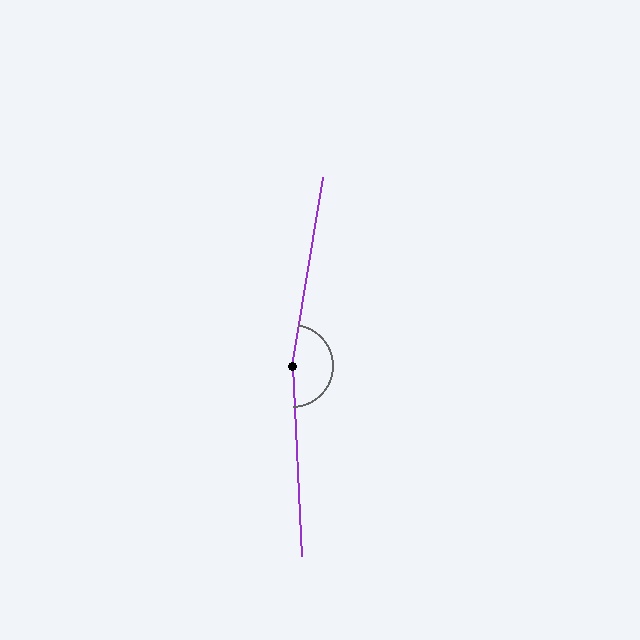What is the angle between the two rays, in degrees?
Approximately 168 degrees.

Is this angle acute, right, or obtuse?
It is obtuse.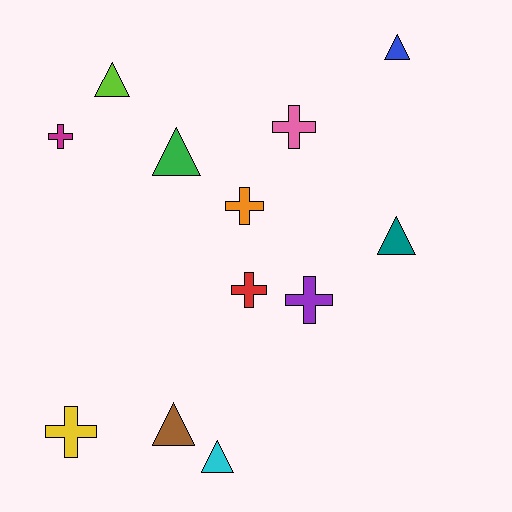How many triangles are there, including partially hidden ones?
There are 6 triangles.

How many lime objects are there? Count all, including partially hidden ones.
There is 1 lime object.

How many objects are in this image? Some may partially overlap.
There are 12 objects.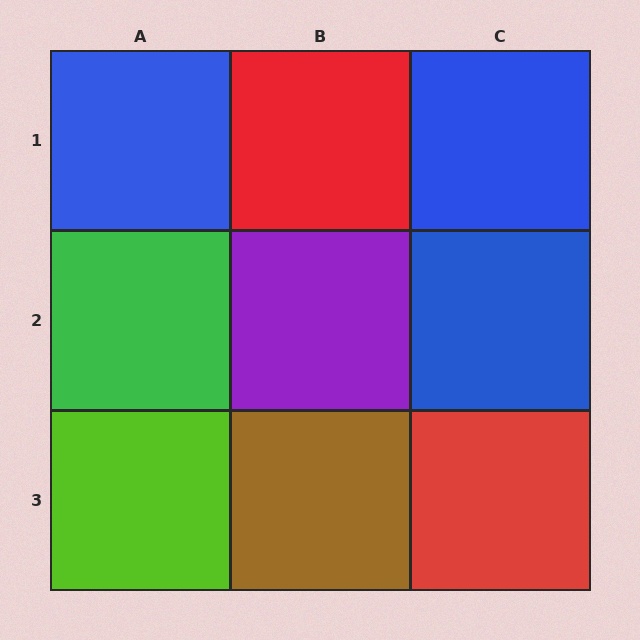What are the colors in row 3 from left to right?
Lime, brown, red.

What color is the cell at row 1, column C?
Blue.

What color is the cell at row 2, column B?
Purple.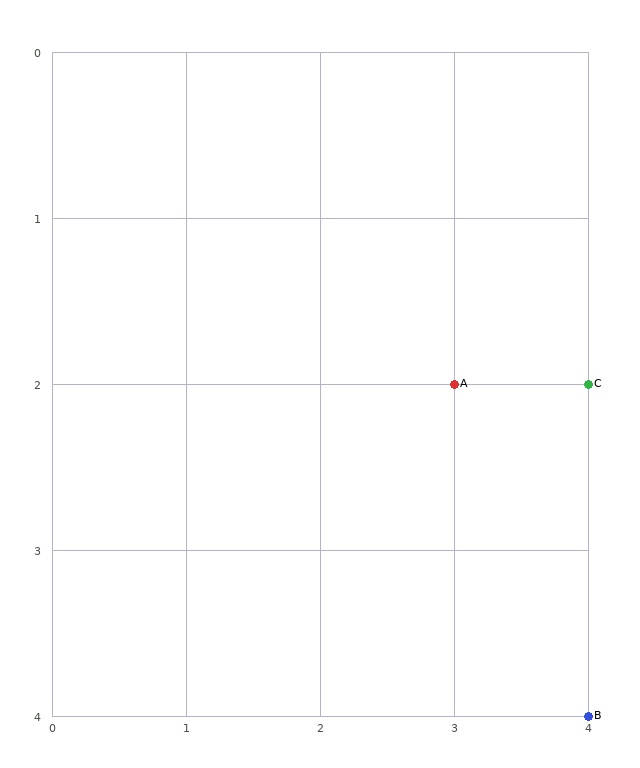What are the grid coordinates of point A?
Point A is at grid coordinates (3, 2).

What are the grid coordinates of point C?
Point C is at grid coordinates (4, 2).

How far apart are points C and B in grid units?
Points C and B are 2 rows apart.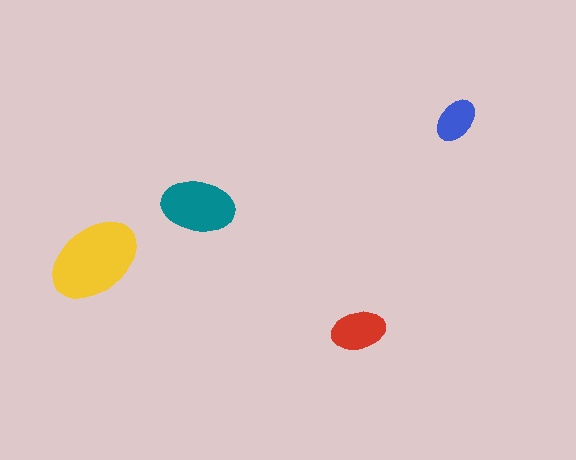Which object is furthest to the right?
The blue ellipse is rightmost.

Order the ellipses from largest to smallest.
the yellow one, the teal one, the red one, the blue one.